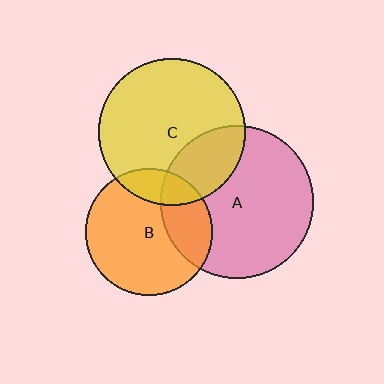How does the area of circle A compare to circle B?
Approximately 1.5 times.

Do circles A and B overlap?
Yes.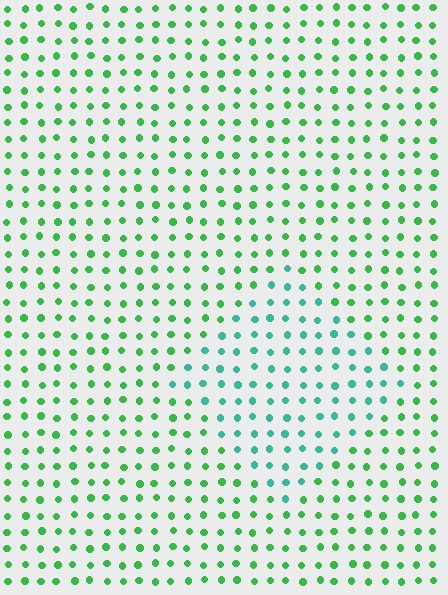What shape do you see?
I see a diamond.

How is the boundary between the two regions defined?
The boundary is defined purely by a slight shift in hue (about 41 degrees). Spacing, size, and orientation are identical on both sides.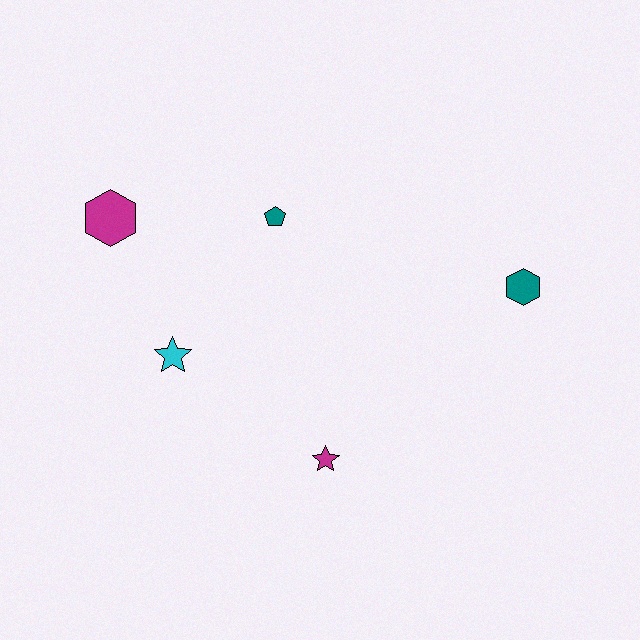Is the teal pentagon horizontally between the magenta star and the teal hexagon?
No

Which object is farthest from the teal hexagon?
The magenta hexagon is farthest from the teal hexagon.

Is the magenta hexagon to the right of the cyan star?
No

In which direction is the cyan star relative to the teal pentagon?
The cyan star is below the teal pentagon.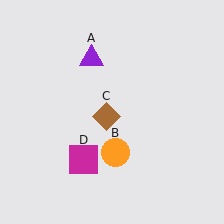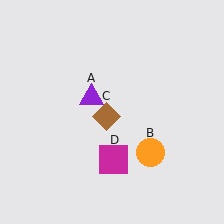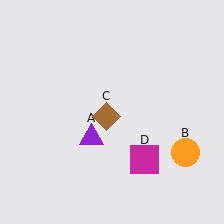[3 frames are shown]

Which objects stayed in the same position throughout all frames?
Brown diamond (object C) remained stationary.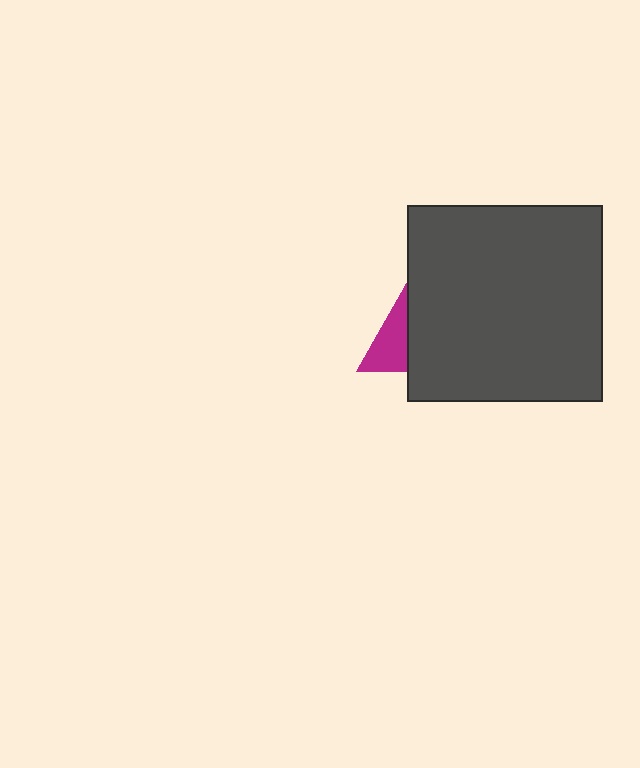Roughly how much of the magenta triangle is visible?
A small part of it is visible (roughly 34%).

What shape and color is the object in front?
The object in front is a dark gray square.